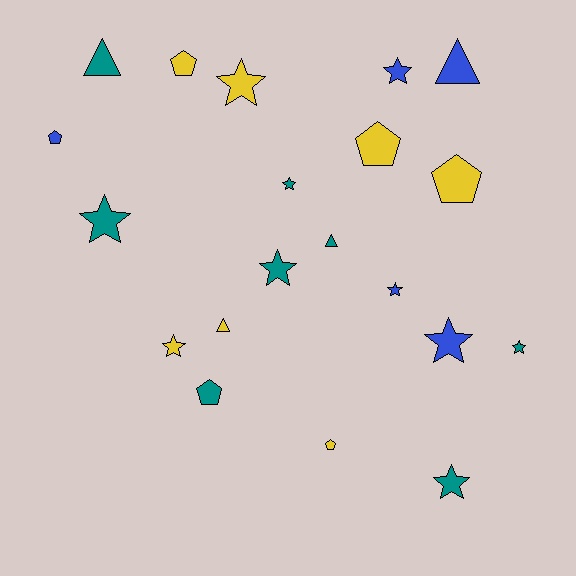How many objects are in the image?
There are 20 objects.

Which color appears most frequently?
Teal, with 8 objects.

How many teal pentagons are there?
There is 1 teal pentagon.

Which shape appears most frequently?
Star, with 10 objects.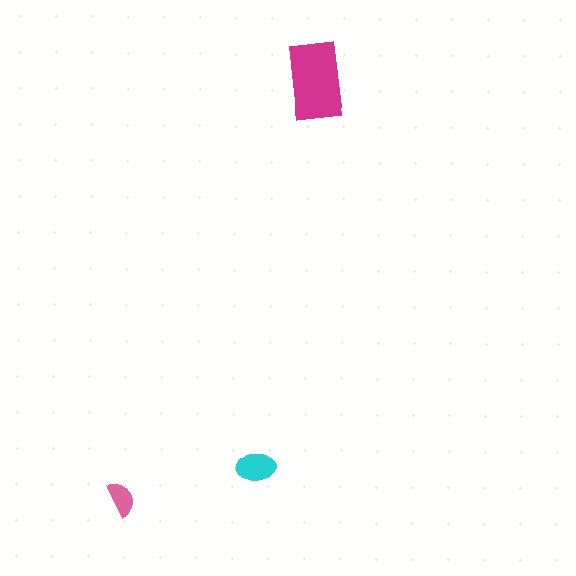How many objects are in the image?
There are 3 objects in the image.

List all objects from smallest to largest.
The pink semicircle, the cyan ellipse, the magenta rectangle.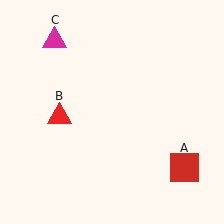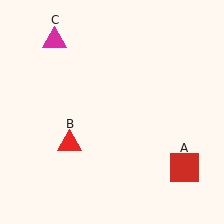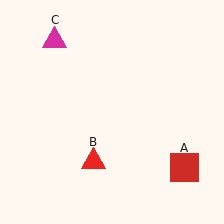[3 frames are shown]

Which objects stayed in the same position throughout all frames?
Red square (object A) and magenta triangle (object C) remained stationary.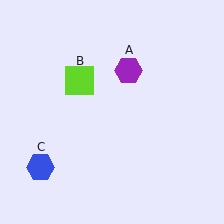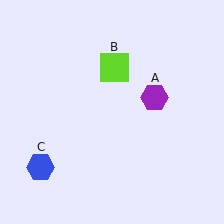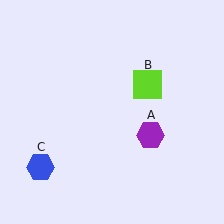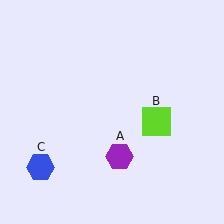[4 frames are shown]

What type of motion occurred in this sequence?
The purple hexagon (object A), lime square (object B) rotated clockwise around the center of the scene.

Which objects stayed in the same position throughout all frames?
Blue hexagon (object C) remained stationary.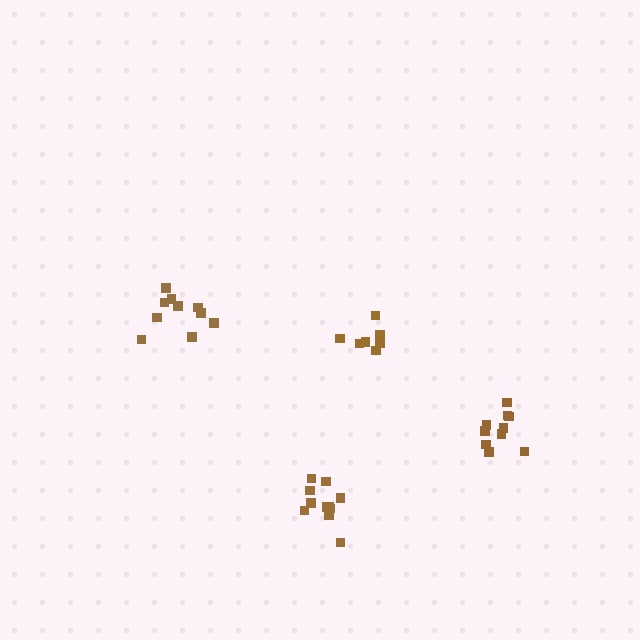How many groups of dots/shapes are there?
There are 4 groups.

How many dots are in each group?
Group 1: 11 dots, Group 2: 7 dots, Group 3: 10 dots, Group 4: 11 dots (39 total).